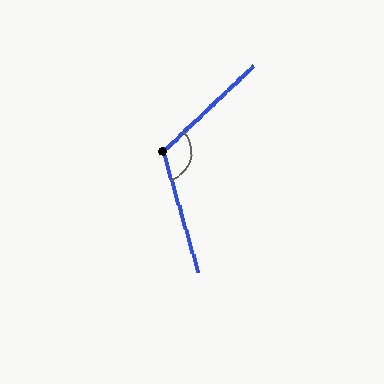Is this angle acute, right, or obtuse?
It is obtuse.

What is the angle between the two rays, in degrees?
Approximately 117 degrees.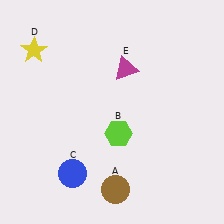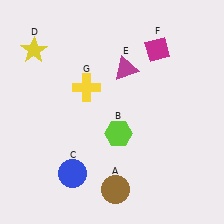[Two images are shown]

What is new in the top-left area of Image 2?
A yellow cross (G) was added in the top-left area of Image 2.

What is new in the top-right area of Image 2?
A magenta diamond (F) was added in the top-right area of Image 2.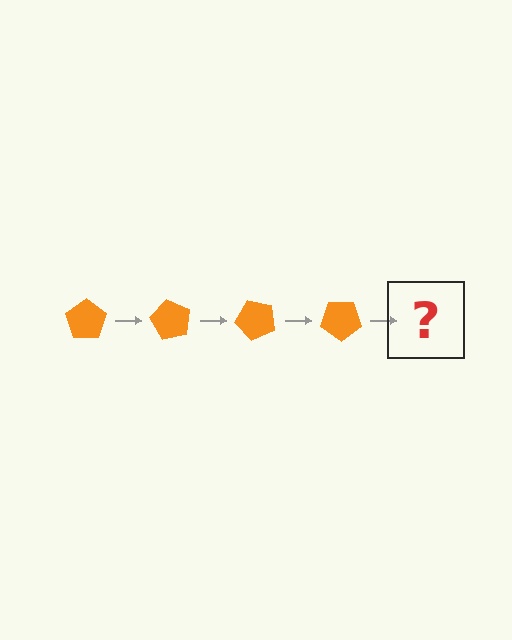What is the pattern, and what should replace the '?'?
The pattern is that the pentagon rotates 60 degrees each step. The '?' should be an orange pentagon rotated 240 degrees.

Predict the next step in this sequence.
The next step is an orange pentagon rotated 240 degrees.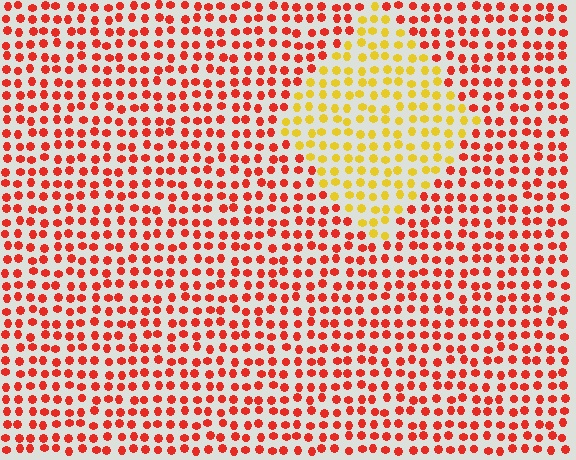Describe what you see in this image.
The image is filled with small red elements in a uniform arrangement. A diamond-shaped region is visible where the elements are tinted to a slightly different hue, forming a subtle color boundary.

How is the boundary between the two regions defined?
The boundary is defined purely by a slight shift in hue (about 50 degrees). Spacing, size, and orientation are identical on both sides.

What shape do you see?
I see a diamond.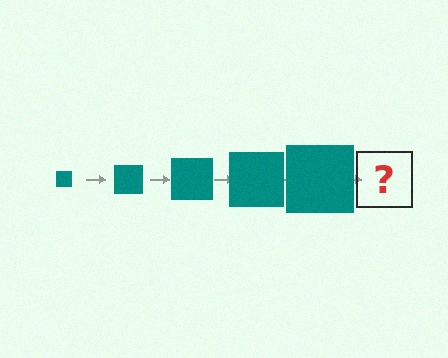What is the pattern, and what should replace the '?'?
The pattern is that the square gets progressively larger each step. The '?' should be a teal square, larger than the previous one.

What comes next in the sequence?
The next element should be a teal square, larger than the previous one.